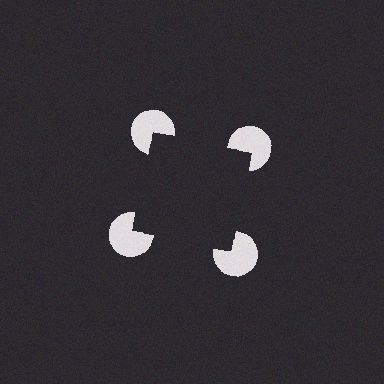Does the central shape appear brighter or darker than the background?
It typically appears slightly darker than the background, even though no actual brightness change is drawn.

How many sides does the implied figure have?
4 sides.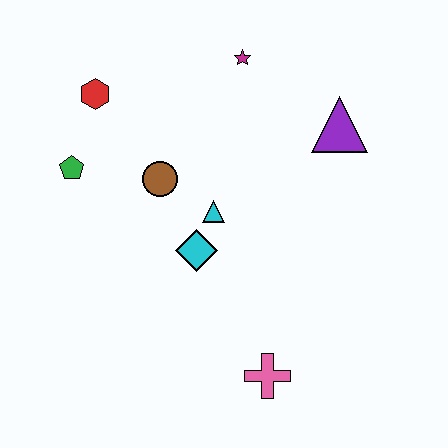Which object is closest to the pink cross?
The cyan diamond is closest to the pink cross.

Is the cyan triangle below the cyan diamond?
No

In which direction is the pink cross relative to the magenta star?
The pink cross is below the magenta star.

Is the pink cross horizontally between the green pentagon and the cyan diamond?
No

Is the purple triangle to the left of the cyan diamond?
No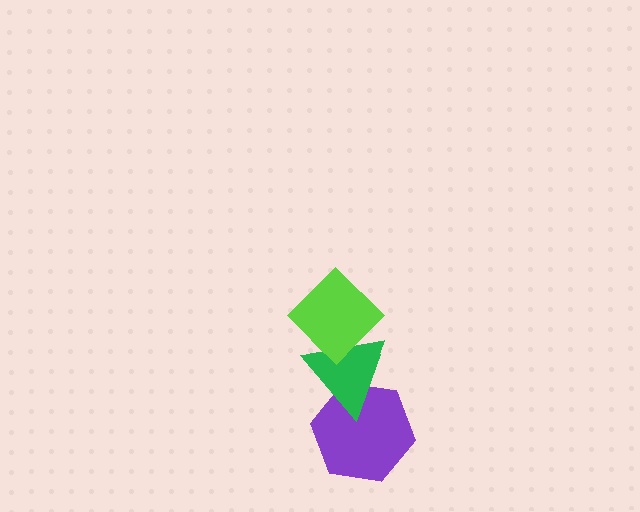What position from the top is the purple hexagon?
The purple hexagon is 3rd from the top.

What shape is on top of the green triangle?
The lime diamond is on top of the green triangle.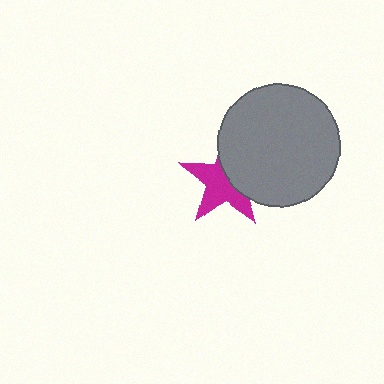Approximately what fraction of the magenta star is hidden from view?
Roughly 42% of the magenta star is hidden behind the gray circle.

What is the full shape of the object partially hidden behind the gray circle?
The partially hidden object is a magenta star.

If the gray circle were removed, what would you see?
You would see the complete magenta star.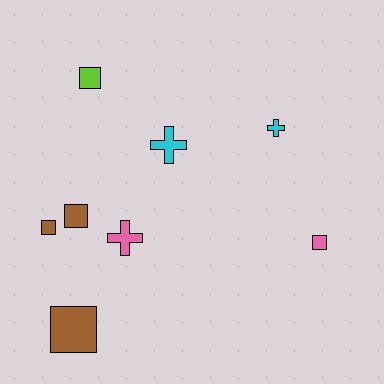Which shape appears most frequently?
Square, with 5 objects.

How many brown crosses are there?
There are no brown crosses.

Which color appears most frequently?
Brown, with 3 objects.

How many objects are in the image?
There are 8 objects.